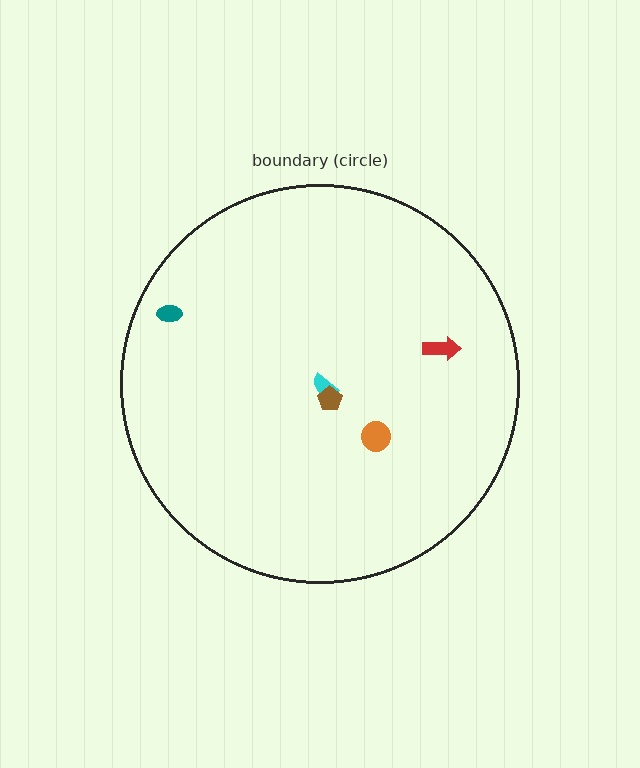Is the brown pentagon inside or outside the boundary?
Inside.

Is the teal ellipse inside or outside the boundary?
Inside.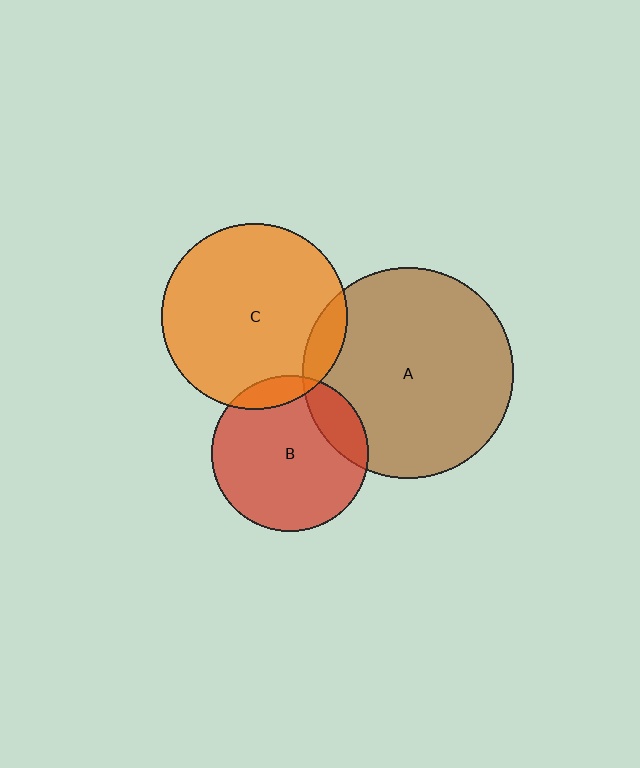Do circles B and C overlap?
Yes.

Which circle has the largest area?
Circle A (brown).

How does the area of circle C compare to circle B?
Approximately 1.4 times.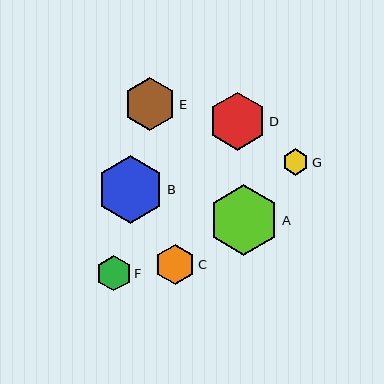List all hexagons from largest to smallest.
From largest to smallest: A, B, D, E, C, F, G.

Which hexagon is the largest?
Hexagon A is the largest with a size of approximately 71 pixels.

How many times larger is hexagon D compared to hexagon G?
Hexagon D is approximately 2.2 times the size of hexagon G.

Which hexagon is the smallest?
Hexagon G is the smallest with a size of approximately 26 pixels.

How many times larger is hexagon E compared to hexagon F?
Hexagon E is approximately 1.5 times the size of hexagon F.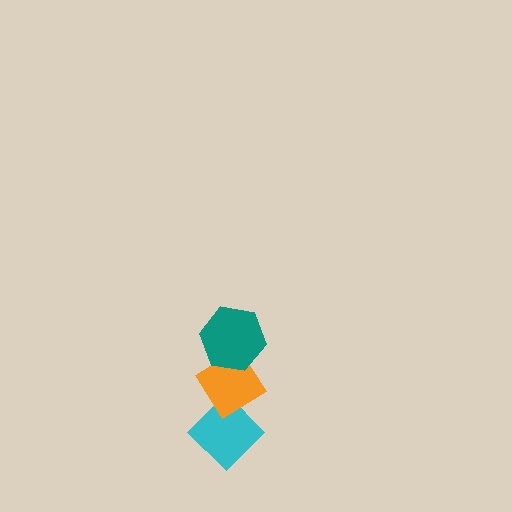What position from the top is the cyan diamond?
The cyan diamond is 3rd from the top.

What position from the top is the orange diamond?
The orange diamond is 2nd from the top.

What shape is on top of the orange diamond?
The teal hexagon is on top of the orange diamond.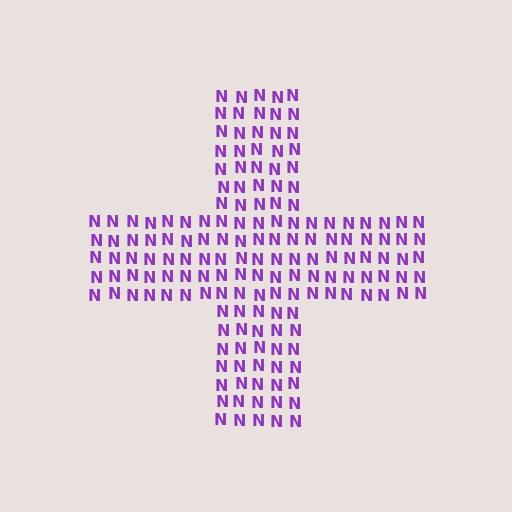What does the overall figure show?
The overall figure shows a cross.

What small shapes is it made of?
It is made of small letter N's.